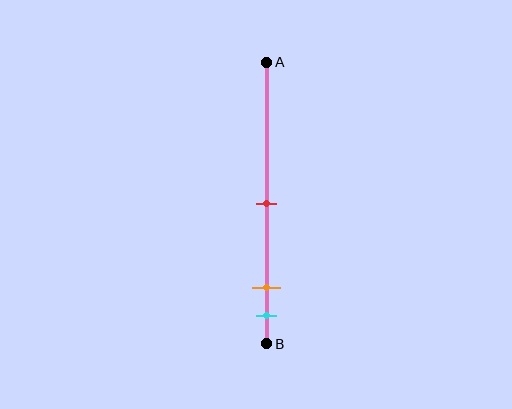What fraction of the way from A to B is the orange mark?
The orange mark is approximately 80% (0.8) of the way from A to B.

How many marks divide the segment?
There are 3 marks dividing the segment.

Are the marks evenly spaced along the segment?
No, the marks are not evenly spaced.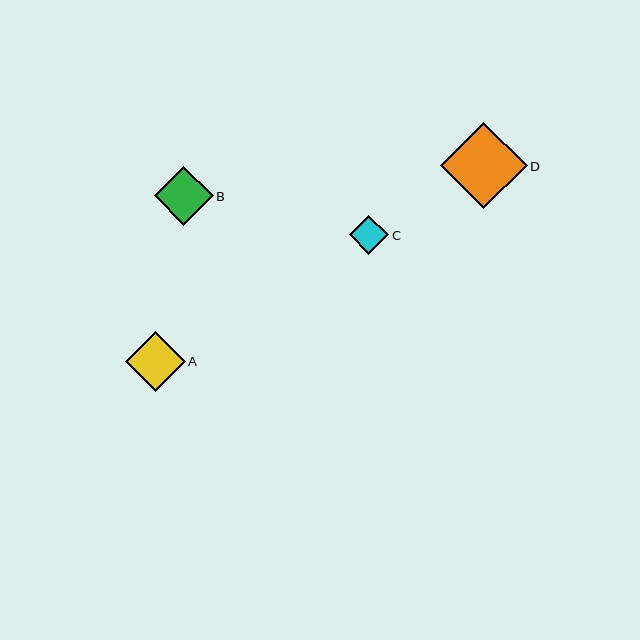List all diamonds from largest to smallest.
From largest to smallest: D, A, B, C.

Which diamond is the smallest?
Diamond C is the smallest with a size of approximately 40 pixels.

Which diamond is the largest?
Diamond D is the largest with a size of approximately 87 pixels.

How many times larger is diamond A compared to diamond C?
Diamond A is approximately 1.5 times the size of diamond C.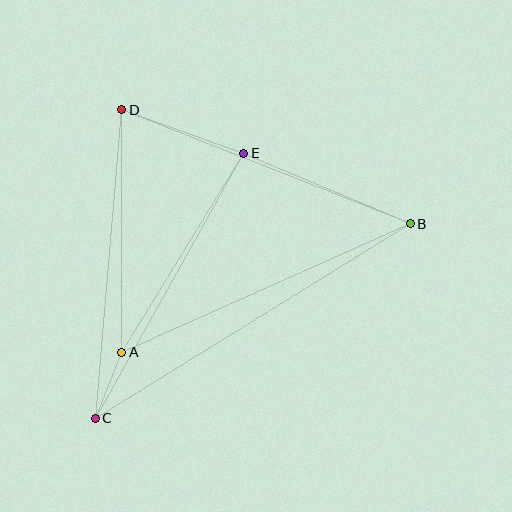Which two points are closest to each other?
Points A and C are closest to each other.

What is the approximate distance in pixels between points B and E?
The distance between B and E is approximately 181 pixels.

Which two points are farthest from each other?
Points B and C are farthest from each other.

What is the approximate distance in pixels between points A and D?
The distance between A and D is approximately 243 pixels.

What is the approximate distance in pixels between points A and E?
The distance between A and E is approximately 233 pixels.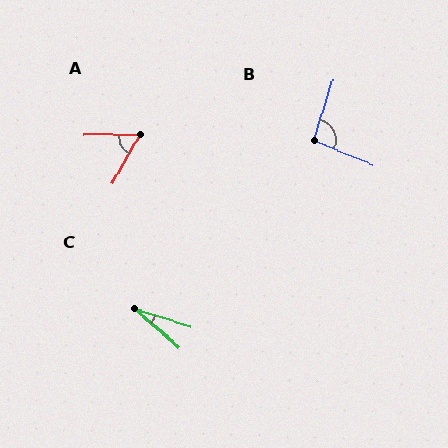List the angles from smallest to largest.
C (23°), A (61°), B (95°).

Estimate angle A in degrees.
Approximately 61 degrees.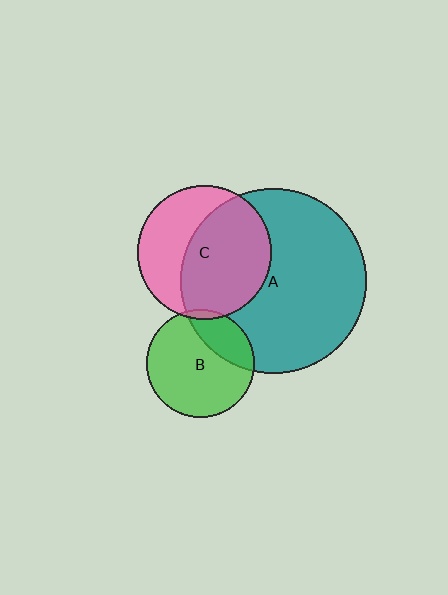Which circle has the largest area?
Circle A (teal).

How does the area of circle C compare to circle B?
Approximately 1.5 times.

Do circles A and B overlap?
Yes.